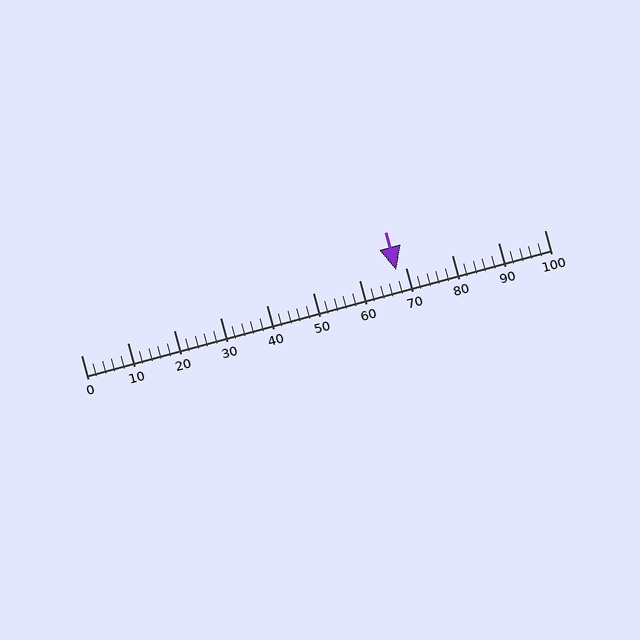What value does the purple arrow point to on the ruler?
The purple arrow points to approximately 68.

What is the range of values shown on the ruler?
The ruler shows values from 0 to 100.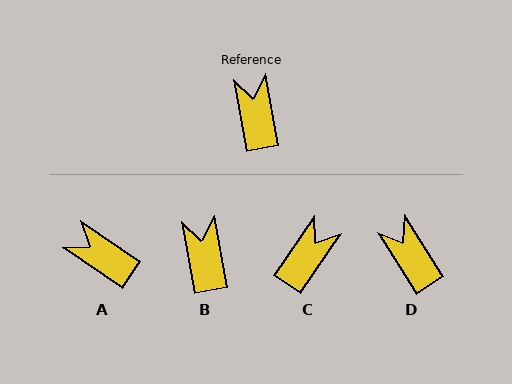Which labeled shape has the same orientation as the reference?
B.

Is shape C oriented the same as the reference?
No, it is off by about 45 degrees.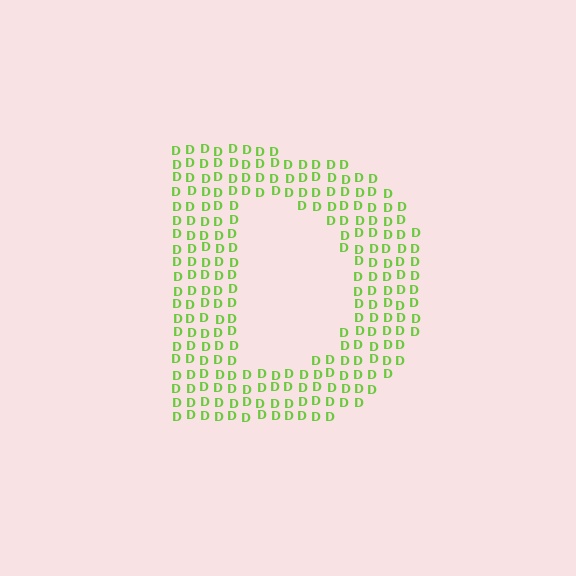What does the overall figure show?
The overall figure shows the letter D.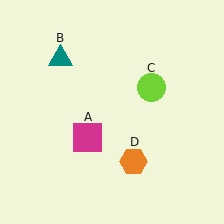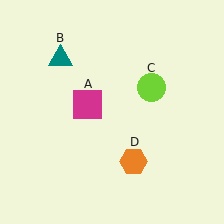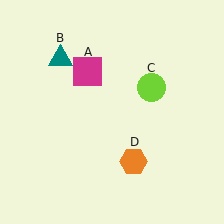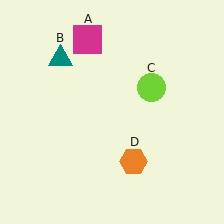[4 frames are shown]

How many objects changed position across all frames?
1 object changed position: magenta square (object A).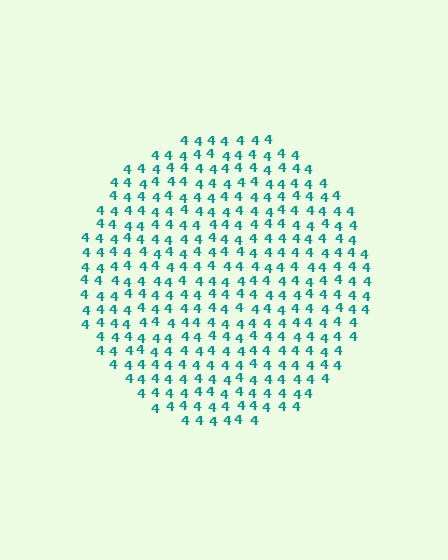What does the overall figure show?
The overall figure shows a circle.